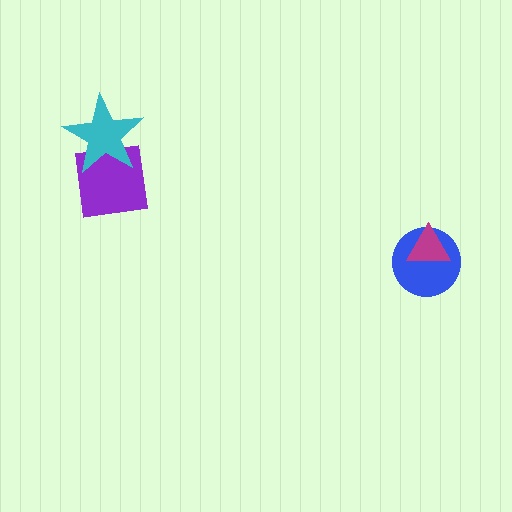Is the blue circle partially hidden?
Yes, it is partially covered by another shape.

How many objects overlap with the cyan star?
1 object overlaps with the cyan star.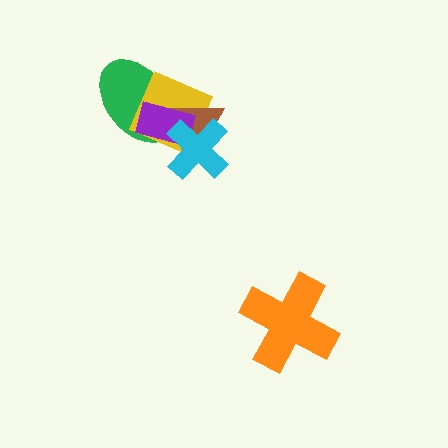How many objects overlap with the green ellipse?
3 objects overlap with the green ellipse.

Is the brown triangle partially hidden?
Yes, it is partially covered by another shape.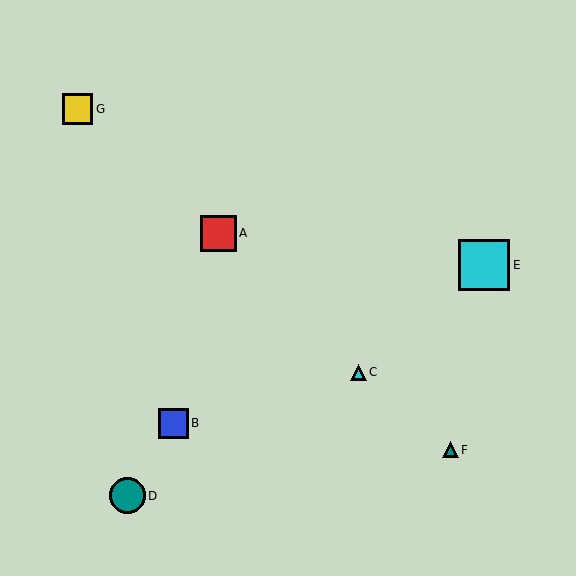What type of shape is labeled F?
Shape F is a teal triangle.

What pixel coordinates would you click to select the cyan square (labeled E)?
Click at (484, 265) to select the cyan square E.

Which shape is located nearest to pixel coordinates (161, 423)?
The blue square (labeled B) at (173, 423) is nearest to that location.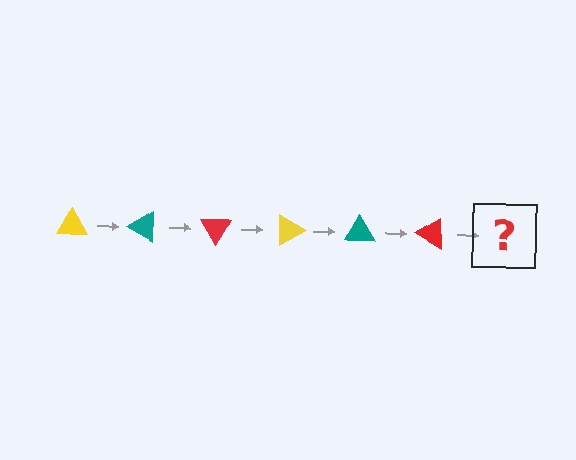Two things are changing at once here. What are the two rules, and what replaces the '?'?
The two rules are that it rotates 30 degrees each step and the color cycles through yellow, teal, and red. The '?' should be a yellow triangle, rotated 180 degrees from the start.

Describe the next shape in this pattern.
It should be a yellow triangle, rotated 180 degrees from the start.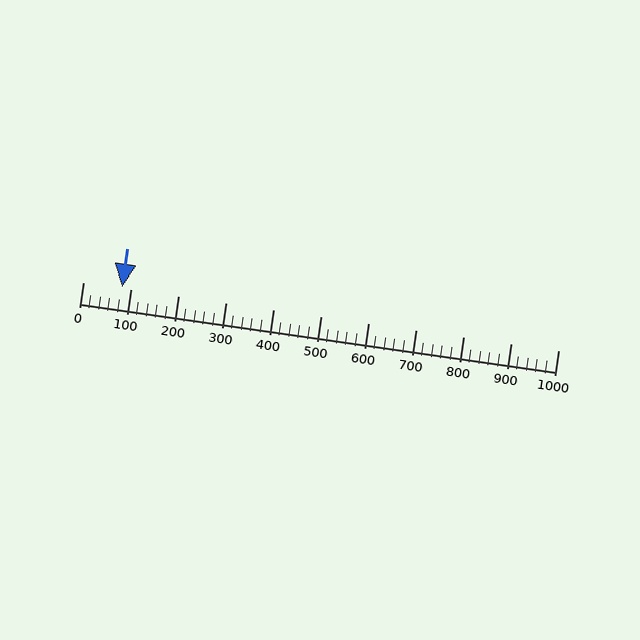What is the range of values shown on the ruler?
The ruler shows values from 0 to 1000.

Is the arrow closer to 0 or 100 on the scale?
The arrow is closer to 100.